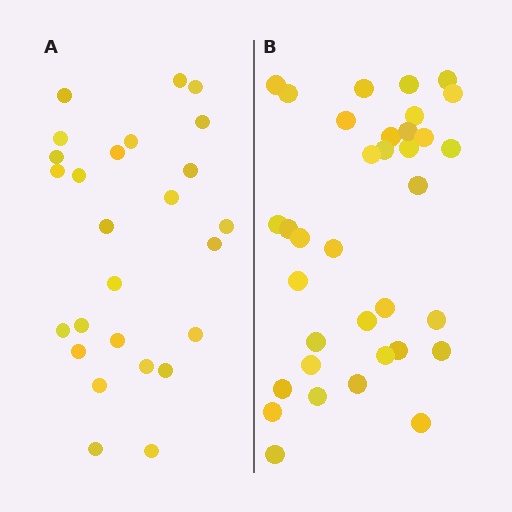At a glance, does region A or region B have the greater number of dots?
Region B (the right region) has more dots.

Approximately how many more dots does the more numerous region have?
Region B has roughly 8 or so more dots than region A.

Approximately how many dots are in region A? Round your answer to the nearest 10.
About 30 dots. (The exact count is 26, which rounds to 30.)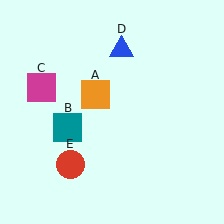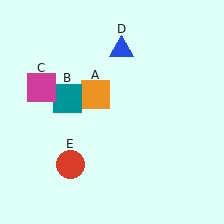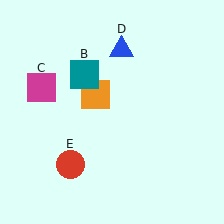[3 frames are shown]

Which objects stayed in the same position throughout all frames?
Orange square (object A) and magenta square (object C) and blue triangle (object D) and red circle (object E) remained stationary.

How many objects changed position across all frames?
1 object changed position: teal square (object B).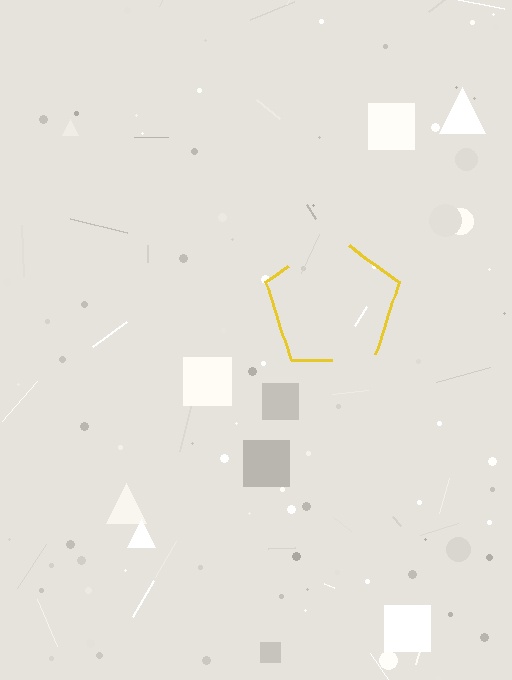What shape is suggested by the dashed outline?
The dashed outline suggests a pentagon.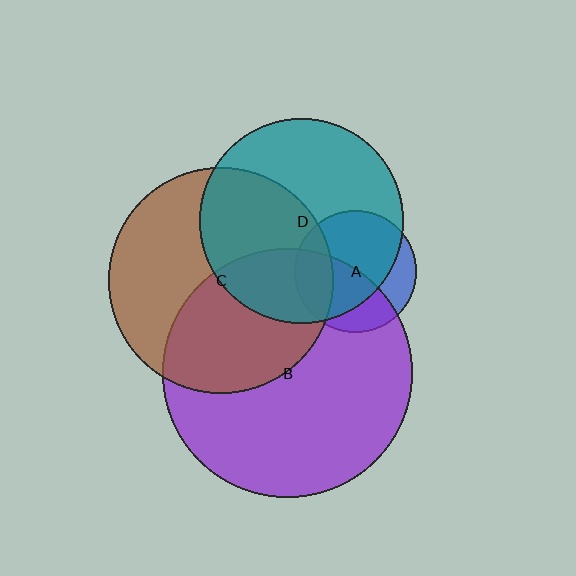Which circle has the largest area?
Circle B (purple).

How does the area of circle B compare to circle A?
Approximately 4.2 times.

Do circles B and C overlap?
Yes.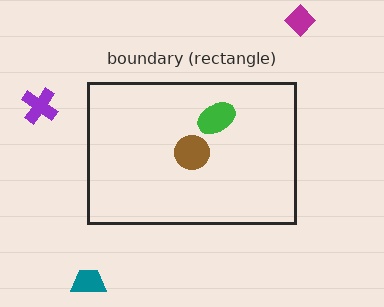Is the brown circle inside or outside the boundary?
Inside.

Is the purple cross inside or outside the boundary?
Outside.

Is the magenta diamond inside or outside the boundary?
Outside.